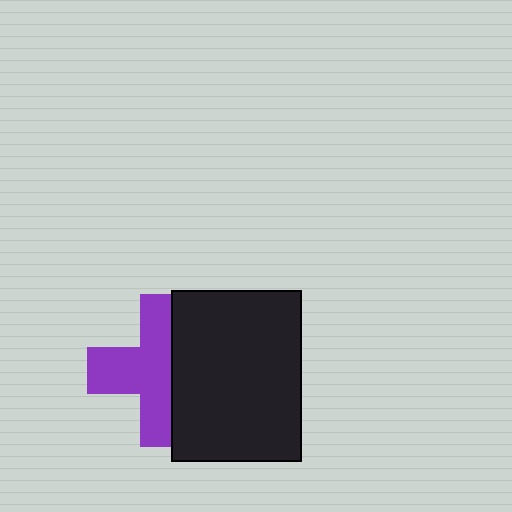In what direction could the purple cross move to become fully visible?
The purple cross could move left. That would shift it out from behind the black rectangle entirely.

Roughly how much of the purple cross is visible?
About half of it is visible (roughly 61%).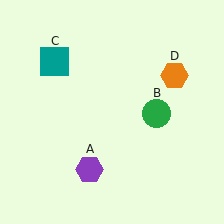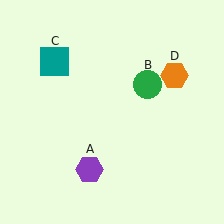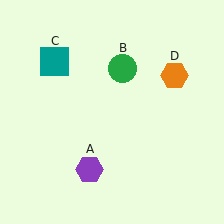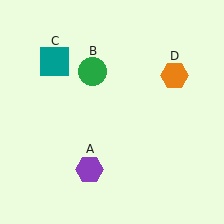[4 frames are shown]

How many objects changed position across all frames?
1 object changed position: green circle (object B).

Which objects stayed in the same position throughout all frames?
Purple hexagon (object A) and teal square (object C) and orange hexagon (object D) remained stationary.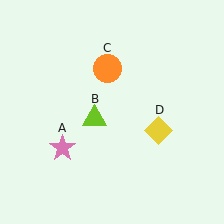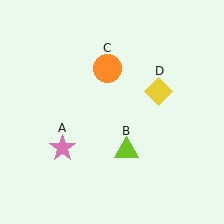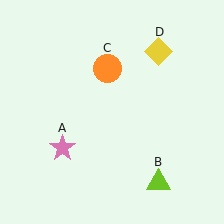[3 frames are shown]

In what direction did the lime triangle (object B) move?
The lime triangle (object B) moved down and to the right.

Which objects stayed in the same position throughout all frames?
Pink star (object A) and orange circle (object C) remained stationary.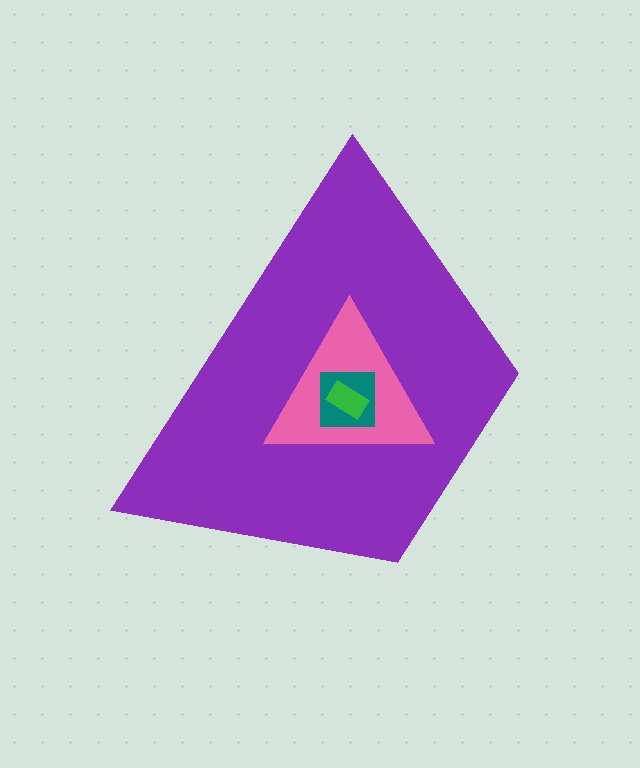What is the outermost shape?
The purple trapezoid.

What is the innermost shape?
The green rectangle.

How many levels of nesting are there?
4.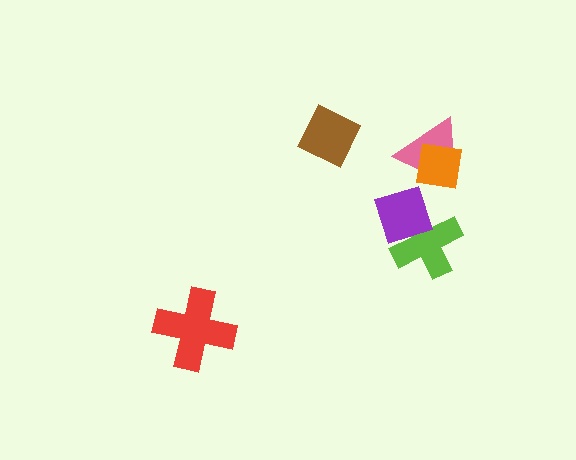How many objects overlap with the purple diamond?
1 object overlaps with the purple diamond.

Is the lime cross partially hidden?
Yes, it is partially covered by another shape.